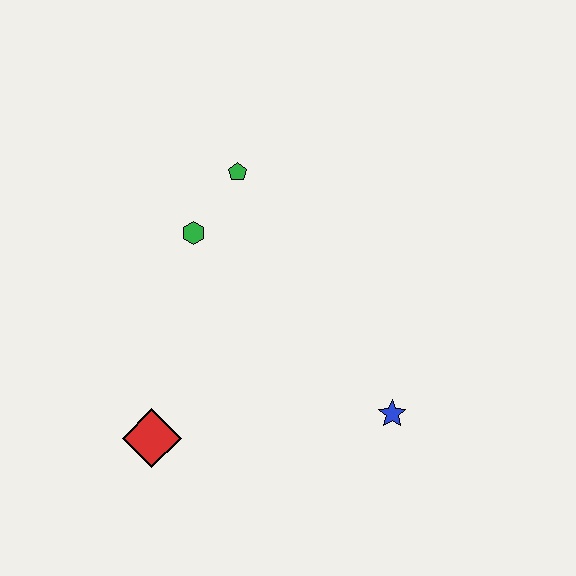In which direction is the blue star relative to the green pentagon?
The blue star is below the green pentagon.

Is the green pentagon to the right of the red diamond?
Yes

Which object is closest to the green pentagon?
The green hexagon is closest to the green pentagon.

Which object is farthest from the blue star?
The green pentagon is farthest from the blue star.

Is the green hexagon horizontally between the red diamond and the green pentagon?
Yes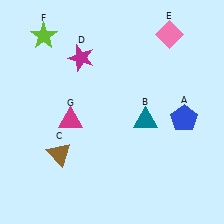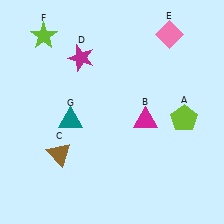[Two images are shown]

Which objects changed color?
A changed from blue to lime. B changed from teal to magenta. G changed from magenta to teal.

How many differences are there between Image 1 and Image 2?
There are 3 differences between the two images.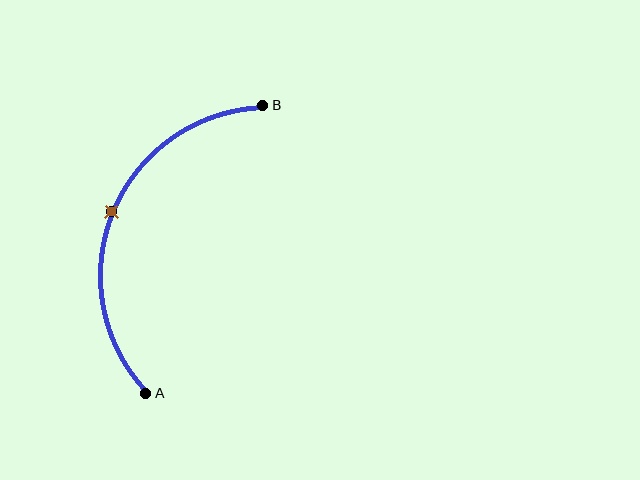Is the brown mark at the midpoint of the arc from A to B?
Yes. The brown mark lies on the arc at equal arc-length from both A and B — it is the arc midpoint.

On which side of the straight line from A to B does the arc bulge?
The arc bulges to the left of the straight line connecting A and B.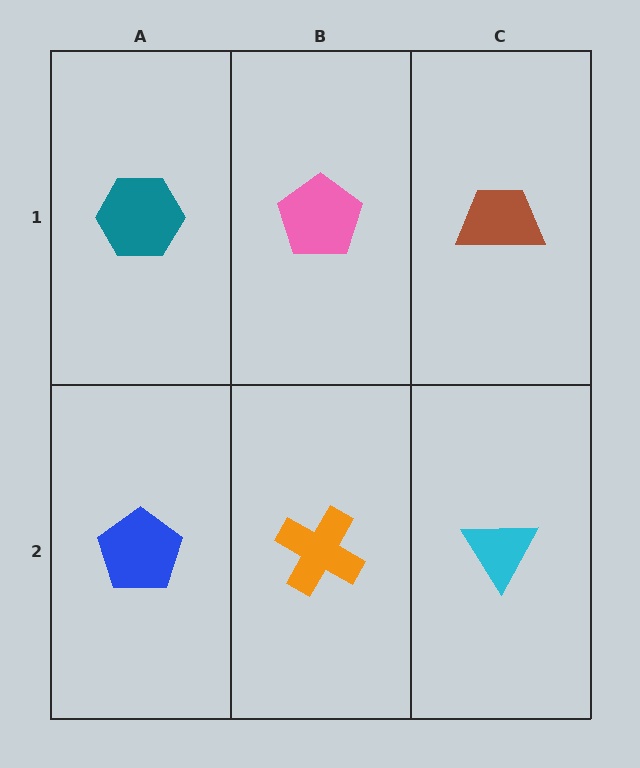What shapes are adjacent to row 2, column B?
A pink pentagon (row 1, column B), a blue pentagon (row 2, column A), a cyan triangle (row 2, column C).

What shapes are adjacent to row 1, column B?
An orange cross (row 2, column B), a teal hexagon (row 1, column A), a brown trapezoid (row 1, column C).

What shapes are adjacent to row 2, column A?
A teal hexagon (row 1, column A), an orange cross (row 2, column B).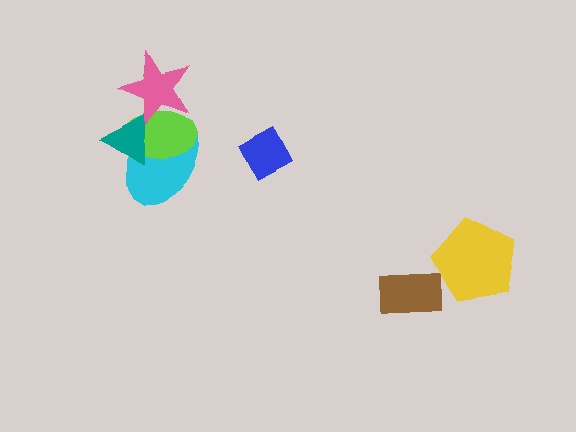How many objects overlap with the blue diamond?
0 objects overlap with the blue diamond.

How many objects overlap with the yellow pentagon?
0 objects overlap with the yellow pentagon.